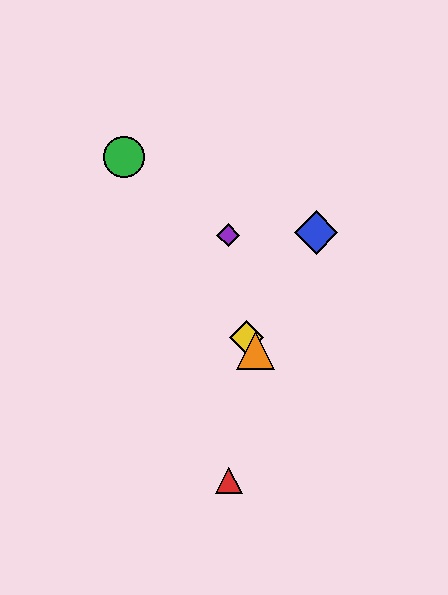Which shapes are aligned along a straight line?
The green circle, the yellow diamond, the orange triangle are aligned along a straight line.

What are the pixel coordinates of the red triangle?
The red triangle is at (229, 480).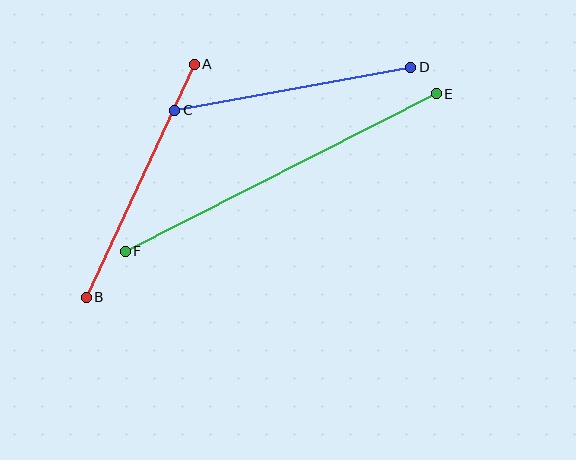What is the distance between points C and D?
The distance is approximately 240 pixels.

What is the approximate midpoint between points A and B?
The midpoint is at approximately (140, 181) pixels.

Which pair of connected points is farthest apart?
Points E and F are farthest apart.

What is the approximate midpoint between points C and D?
The midpoint is at approximately (293, 89) pixels.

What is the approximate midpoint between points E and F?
The midpoint is at approximately (281, 173) pixels.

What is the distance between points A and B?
The distance is approximately 257 pixels.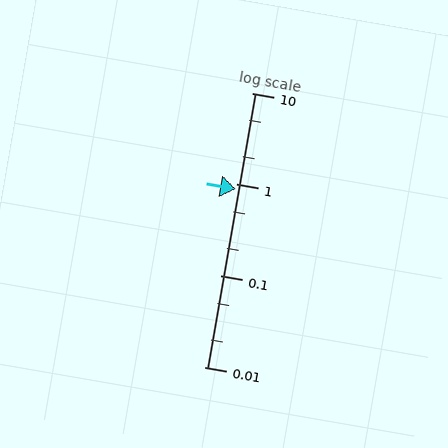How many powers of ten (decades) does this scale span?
The scale spans 3 decades, from 0.01 to 10.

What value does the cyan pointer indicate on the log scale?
The pointer indicates approximately 0.88.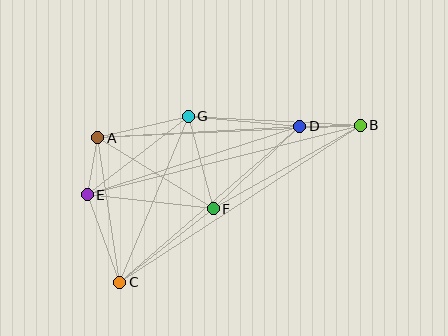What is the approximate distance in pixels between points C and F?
The distance between C and F is approximately 119 pixels.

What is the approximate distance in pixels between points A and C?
The distance between A and C is approximately 146 pixels.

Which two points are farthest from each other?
Points B and C are farthest from each other.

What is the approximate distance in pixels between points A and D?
The distance between A and D is approximately 202 pixels.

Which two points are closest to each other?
Points A and E are closest to each other.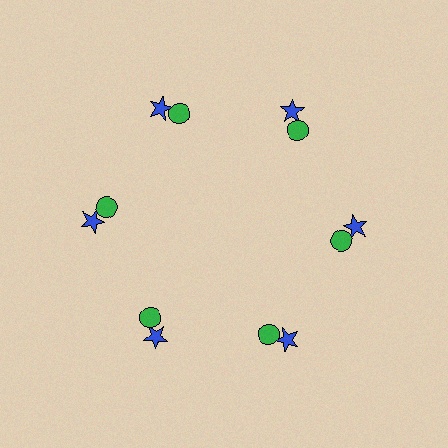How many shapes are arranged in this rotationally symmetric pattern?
There are 12 shapes, arranged in 6 groups of 2.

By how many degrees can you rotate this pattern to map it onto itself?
The pattern maps onto itself every 60 degrees of rotation.